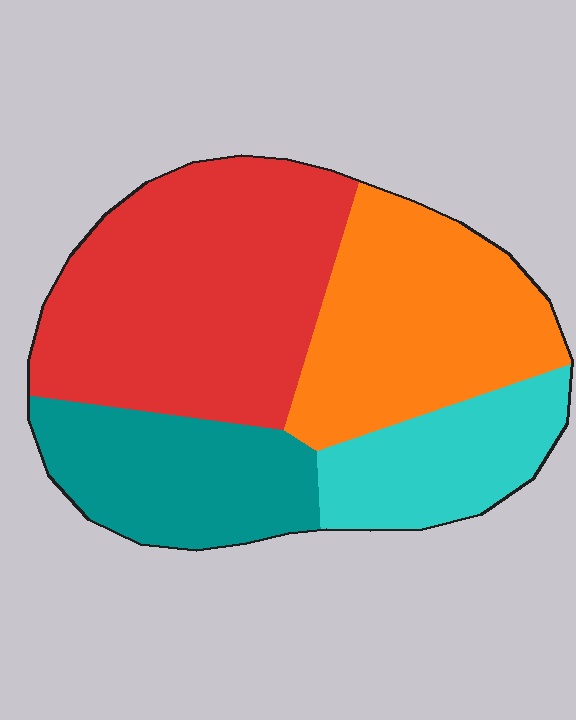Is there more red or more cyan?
Red.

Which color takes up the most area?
Red, at roughly 40%.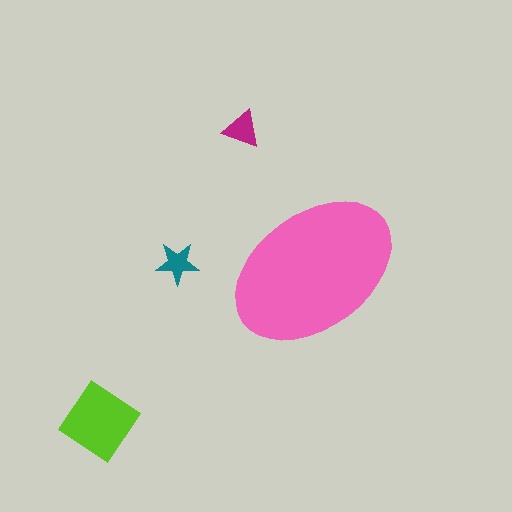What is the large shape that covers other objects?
A pink ellipse.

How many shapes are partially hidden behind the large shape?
0 shapes are partially hidden.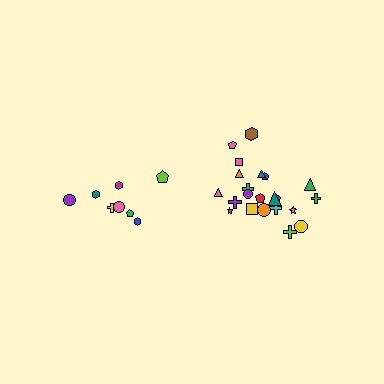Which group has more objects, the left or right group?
The right group.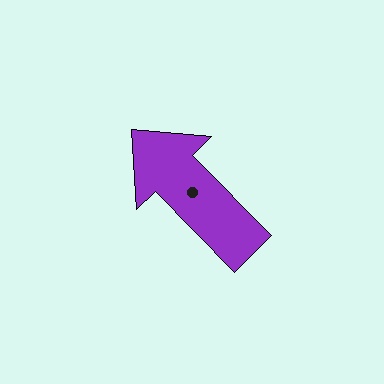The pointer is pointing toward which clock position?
Roughly 11 o'clock.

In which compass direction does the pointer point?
Northwest.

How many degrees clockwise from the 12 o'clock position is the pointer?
Approximately 316 degrees.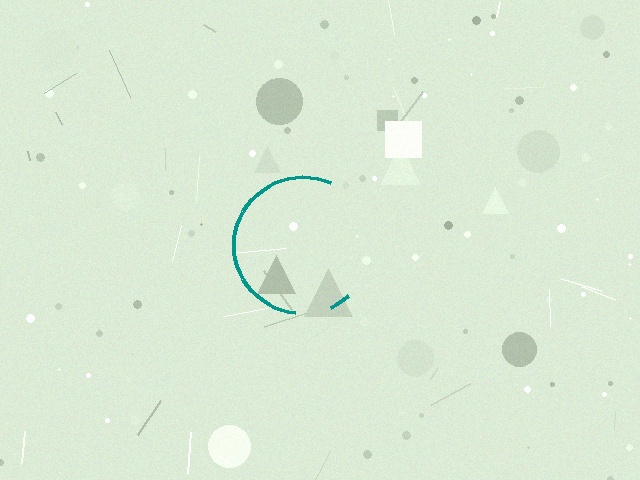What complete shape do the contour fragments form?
The contour fragments form a circle.